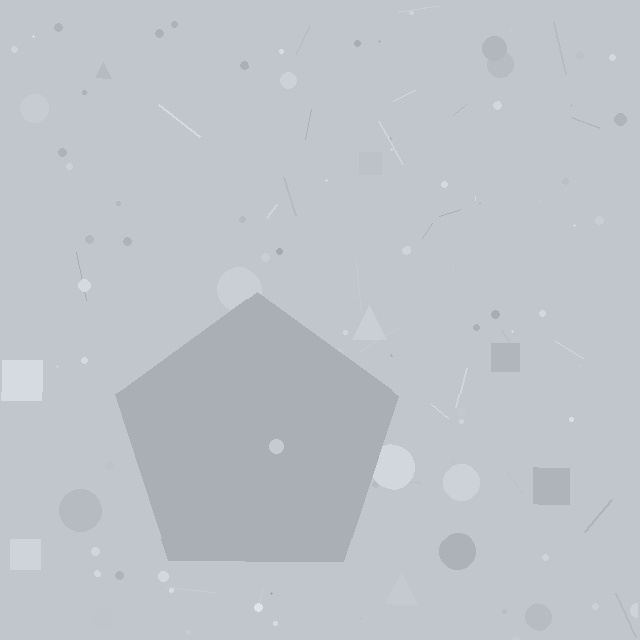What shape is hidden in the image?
A pentagon is hidden in the image.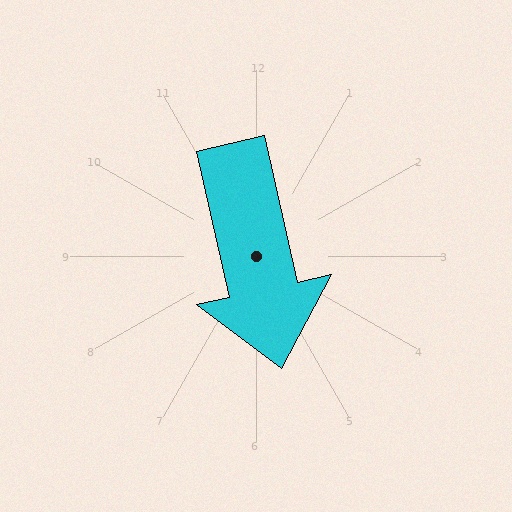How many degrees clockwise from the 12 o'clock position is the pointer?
Approximately 167 degrees.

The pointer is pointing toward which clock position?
Roughly 6 o'clock.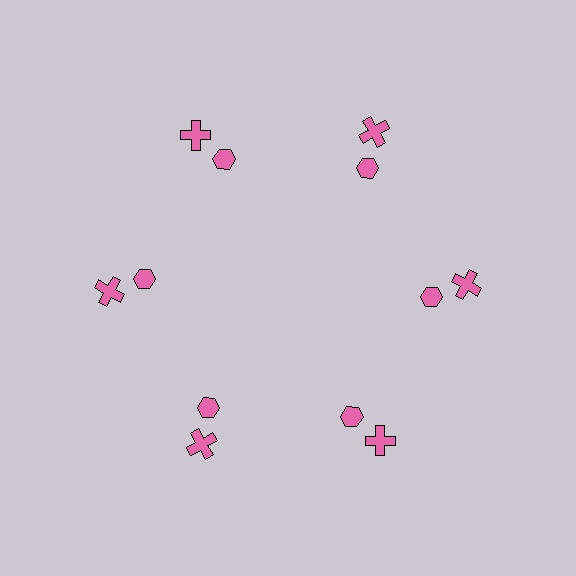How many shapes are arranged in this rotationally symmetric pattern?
There are 12 shapes, arranged in 6 groups of 2.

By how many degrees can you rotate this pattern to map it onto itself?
The pattern maps onto itself every 60 degrees of rotation.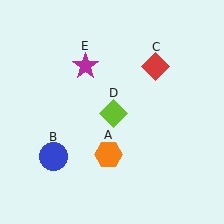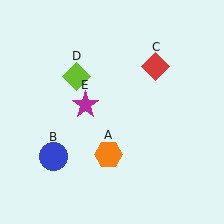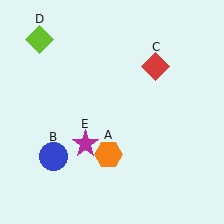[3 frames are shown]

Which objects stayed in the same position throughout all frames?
Orange hexagon (object A) and blue circle (object B) and red diamond (object C) remained stationary.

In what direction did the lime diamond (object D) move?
The lime diamond (object D) moved up and to the left.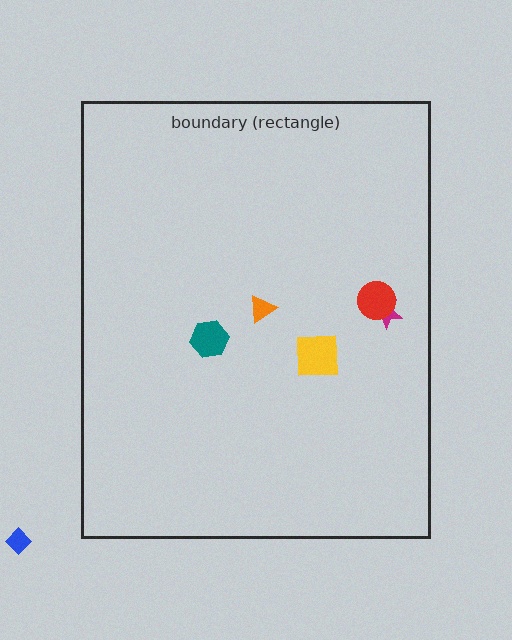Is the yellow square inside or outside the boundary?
Inside.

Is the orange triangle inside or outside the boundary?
Inside.